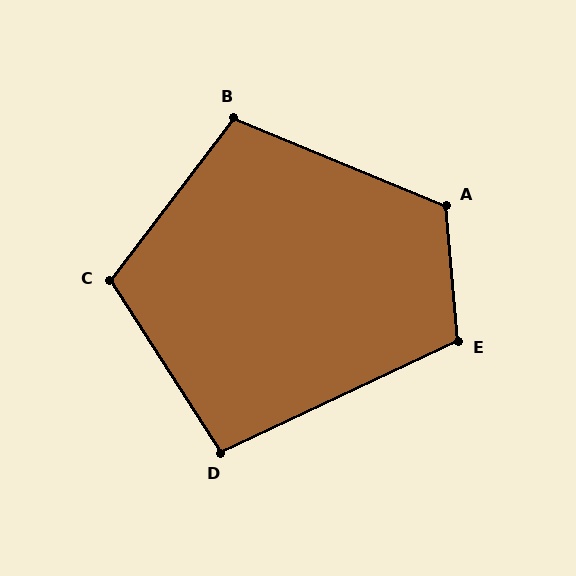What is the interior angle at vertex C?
Approximately 110 degrees (obtuse).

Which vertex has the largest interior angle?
A, at approximately 117 degrees.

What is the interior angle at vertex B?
Approximately 105 degrees (obtuse).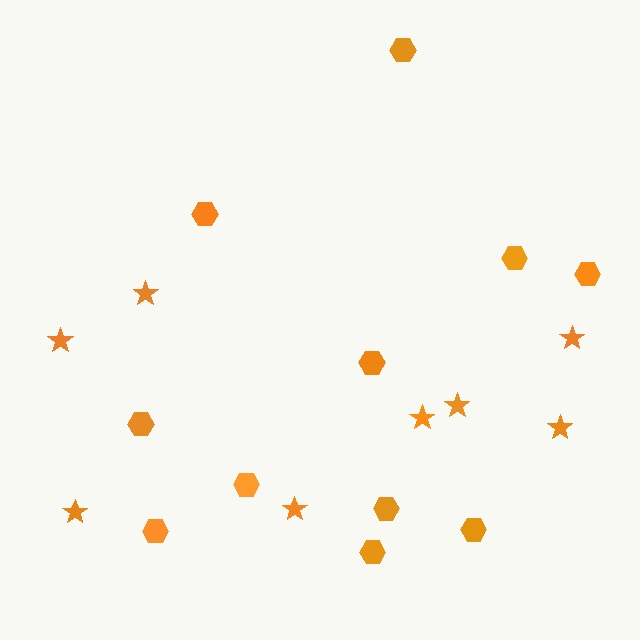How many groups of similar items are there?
There are 2 groups: one group of hexagons (11) and one group of stars (8).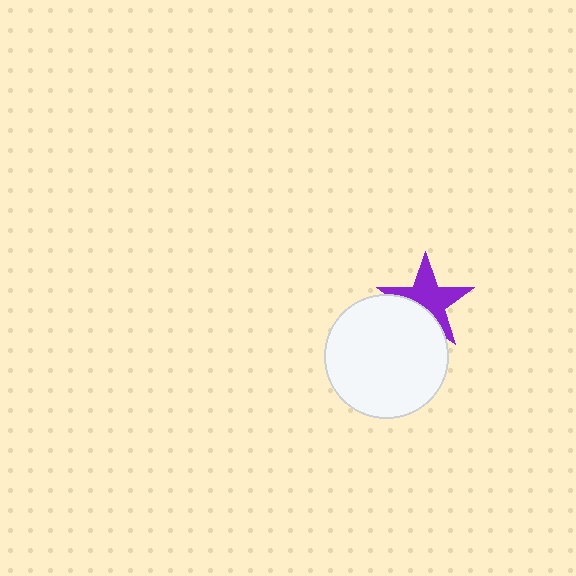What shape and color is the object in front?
The object in front is a white circle.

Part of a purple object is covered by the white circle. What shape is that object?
It is a star.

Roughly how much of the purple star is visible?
About half of it is visible (roughly 64%).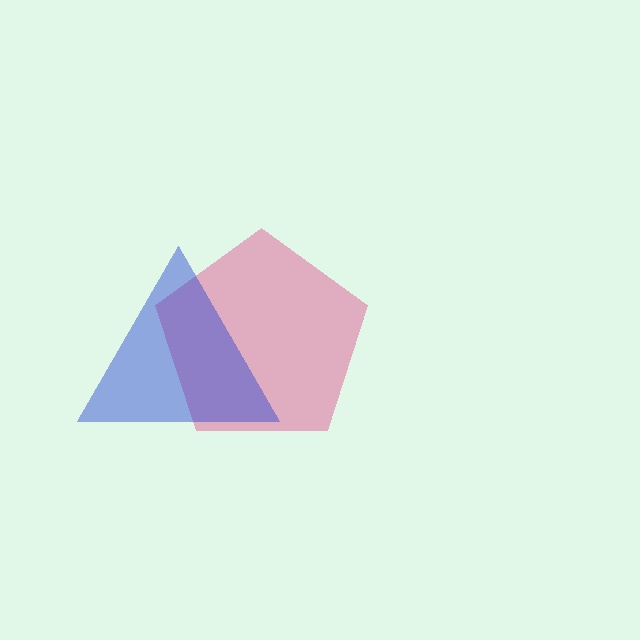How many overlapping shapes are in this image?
There are 2 overlapping shapes in the image.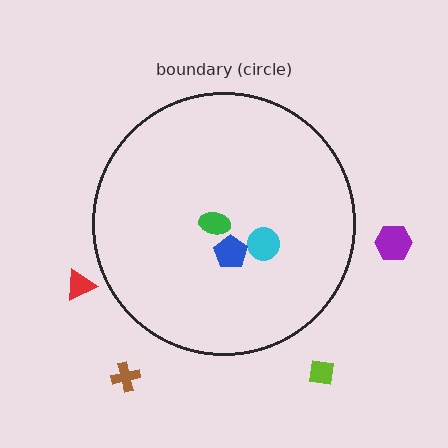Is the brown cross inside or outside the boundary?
Outside.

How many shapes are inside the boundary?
3 inside, 4 outside.